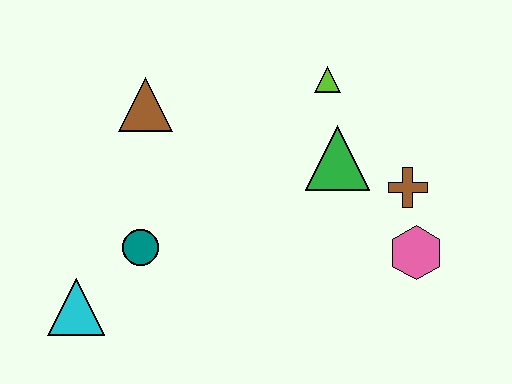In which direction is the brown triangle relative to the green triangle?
The brown triangle is to the left of the green triangle.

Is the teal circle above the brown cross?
No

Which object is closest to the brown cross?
The pink hexagon is closest to the brown cross.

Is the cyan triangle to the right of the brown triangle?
No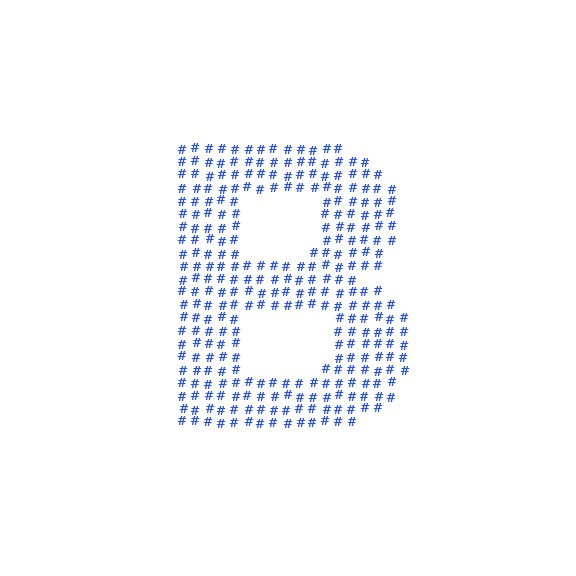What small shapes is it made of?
It is made of small hash symbols.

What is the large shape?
The large shape is the letter B.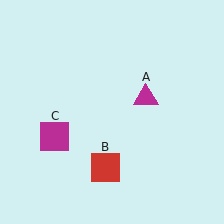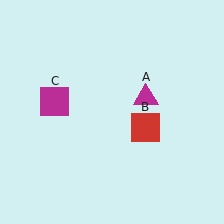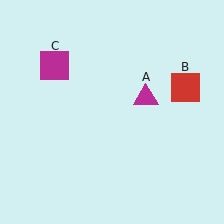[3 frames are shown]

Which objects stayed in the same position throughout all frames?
Magenta triangle (object A) remained stationary.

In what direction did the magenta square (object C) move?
The magenta square (object C) moved up.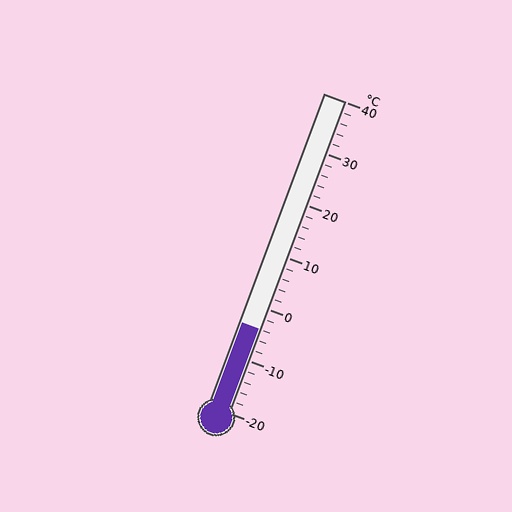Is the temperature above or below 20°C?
The temperature is below 20°C.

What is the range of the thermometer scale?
The thermometer scale ranges from -20°C to 40°C.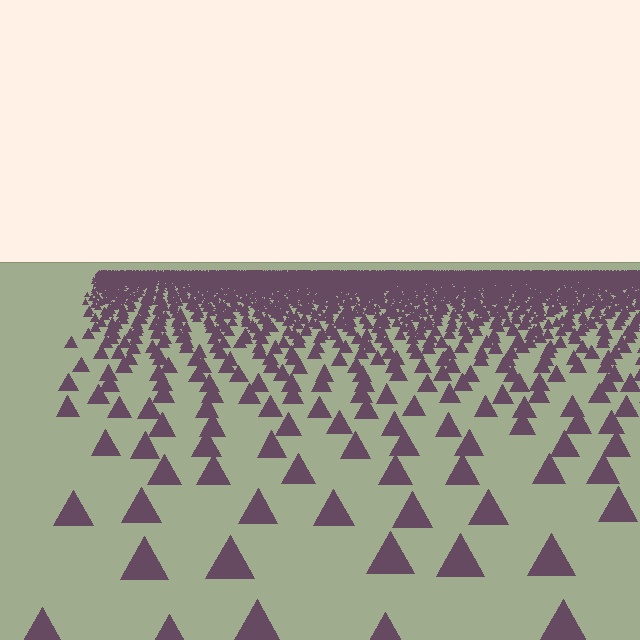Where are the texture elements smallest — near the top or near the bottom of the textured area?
Near the top.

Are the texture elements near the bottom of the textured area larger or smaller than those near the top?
Larger. Near the bottom, elements are closer to the viewer and appear at a bigger on-screen size.